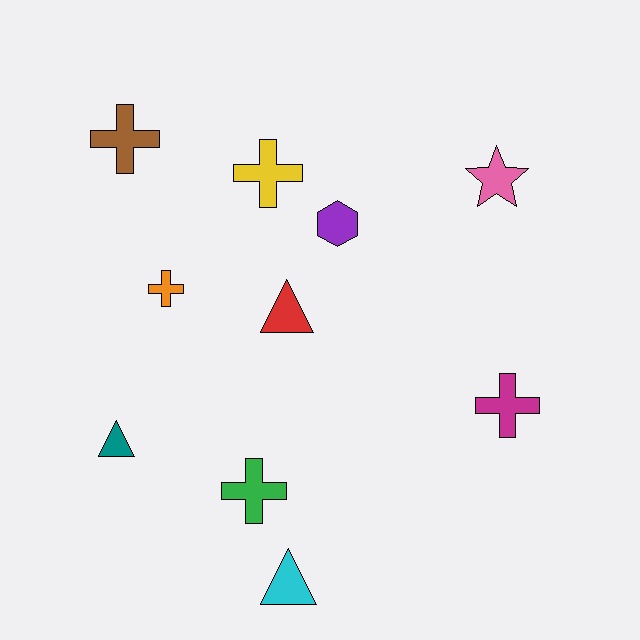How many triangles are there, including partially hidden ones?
There are 3 triangles.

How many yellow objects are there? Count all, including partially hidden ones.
There is 1 yellow object.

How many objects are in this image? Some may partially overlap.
There are 10 objects.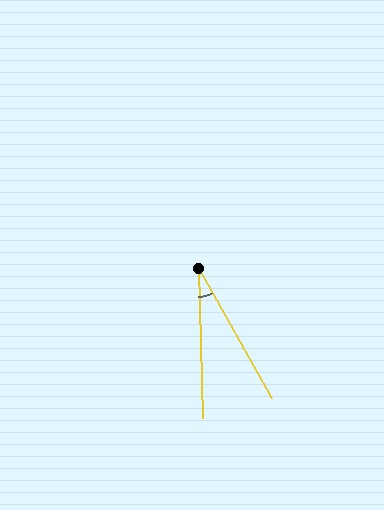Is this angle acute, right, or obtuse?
It is acute.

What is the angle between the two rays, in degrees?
Approximately 28 degrees.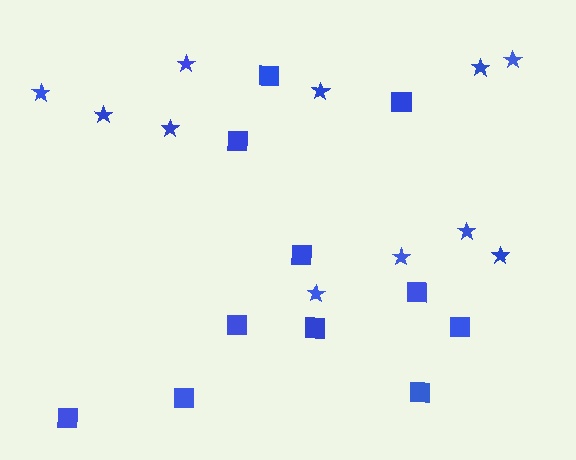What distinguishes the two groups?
There are 2 groups: one group of squares (11) and one group of stars (11).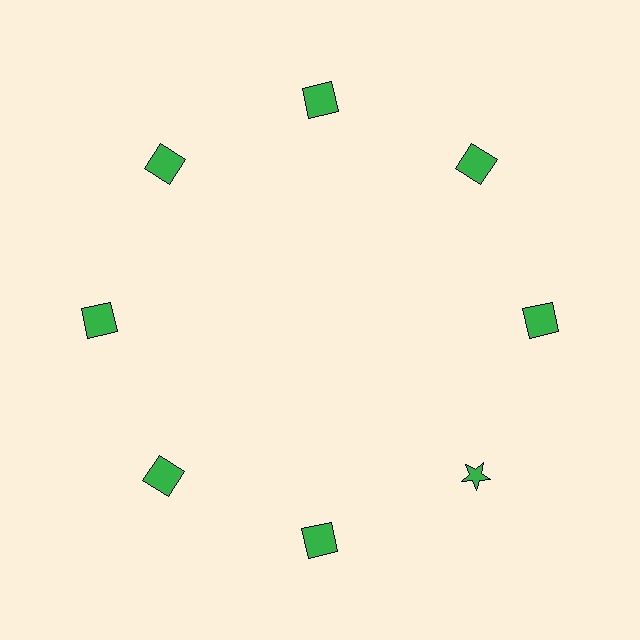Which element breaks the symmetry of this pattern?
The green star at roughly the 4 o'clock position breaks the symmetry. All other shapes are green squares.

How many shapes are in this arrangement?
There are 8 shapes arranged in a ring pattern.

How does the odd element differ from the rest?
It has a different shape: star instead of square.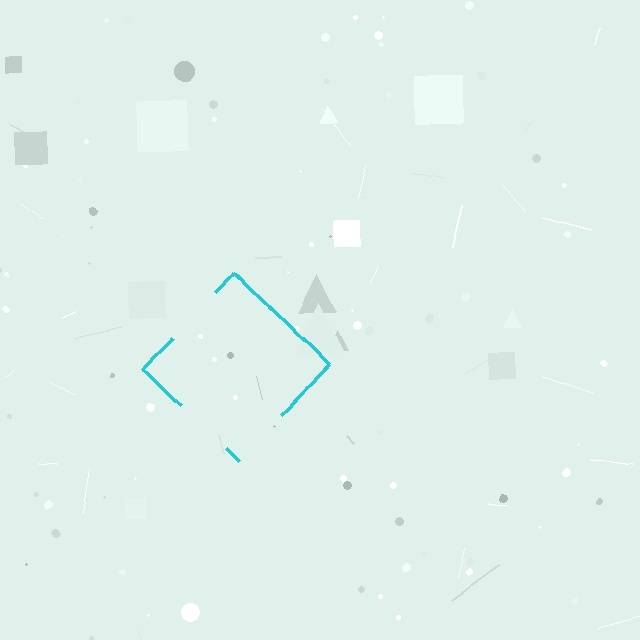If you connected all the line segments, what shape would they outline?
They would outline a diamond.